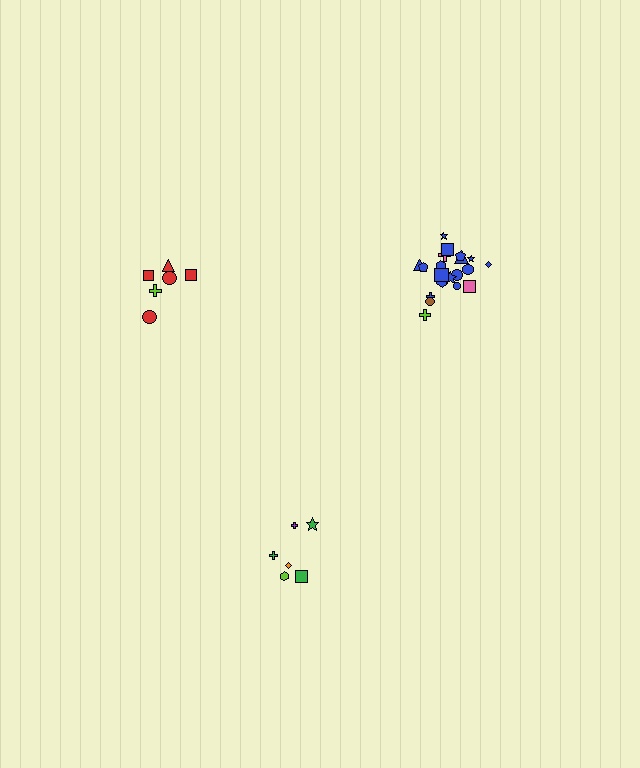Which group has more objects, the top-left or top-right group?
The top-right group.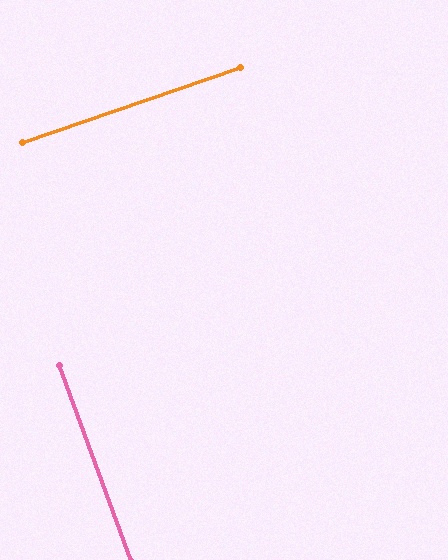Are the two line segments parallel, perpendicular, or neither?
Perpendicular — they meet at approximately 89°.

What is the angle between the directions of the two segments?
Approximately 89 degrees.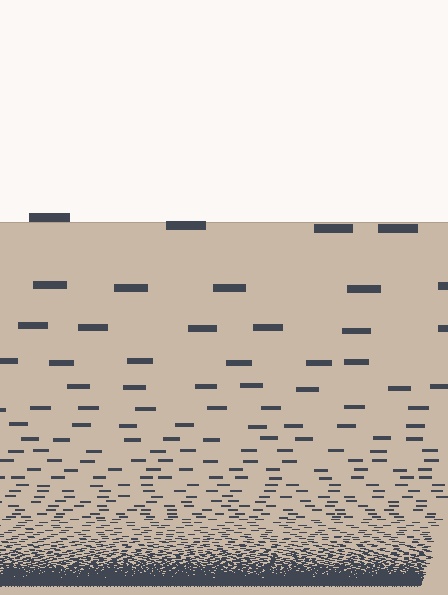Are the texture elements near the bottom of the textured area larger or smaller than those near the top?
Smaller. The gradient is inverted — elements near the bottom are smaller and denser.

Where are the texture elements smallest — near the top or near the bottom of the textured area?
Near the bottom.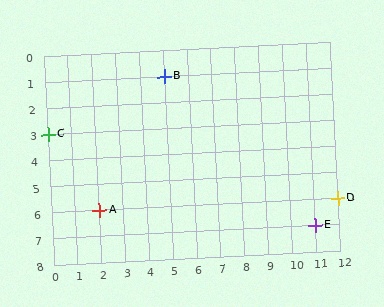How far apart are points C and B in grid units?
Points C and B are 5 columns and 2 rows apart (about 5.4 grid units diagonally).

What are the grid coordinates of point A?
Point A is at grid coordinates (2, 6).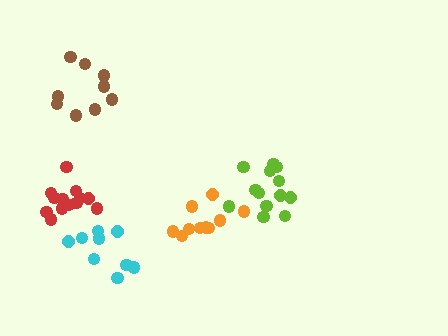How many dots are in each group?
Group 1: 10 dots, Group 2: 13 dots, Group 3: 13 dots, Group 4: 9 dots, Group 5: 9 dots (54 total).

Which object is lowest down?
The cyan cluster is bottommost.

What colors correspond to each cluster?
The clusters are colored: orange, lime, red, brown, cyan.